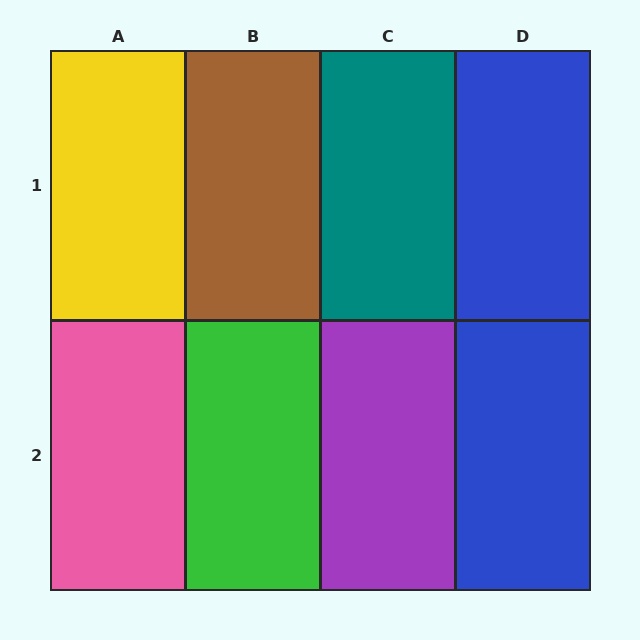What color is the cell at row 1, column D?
Blue.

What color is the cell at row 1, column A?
Yellow.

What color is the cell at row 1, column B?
Brown.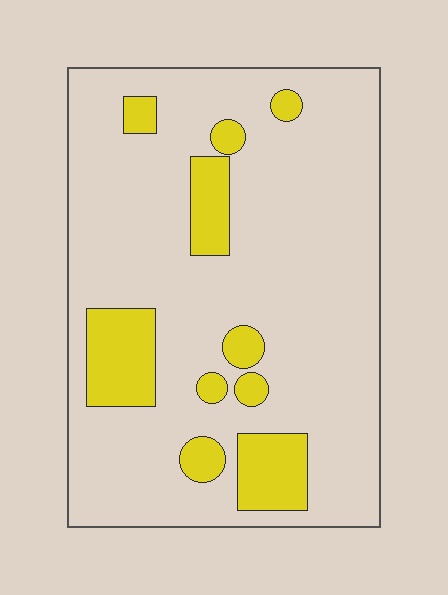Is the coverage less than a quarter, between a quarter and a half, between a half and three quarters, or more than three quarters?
Less than a quarter.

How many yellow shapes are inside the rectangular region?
10.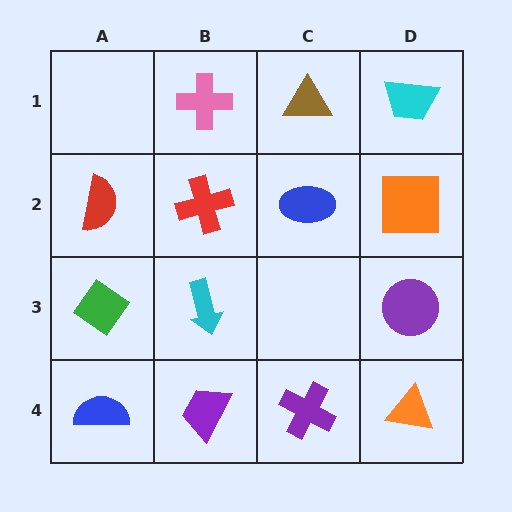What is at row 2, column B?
A red cross.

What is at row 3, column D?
A purple circle.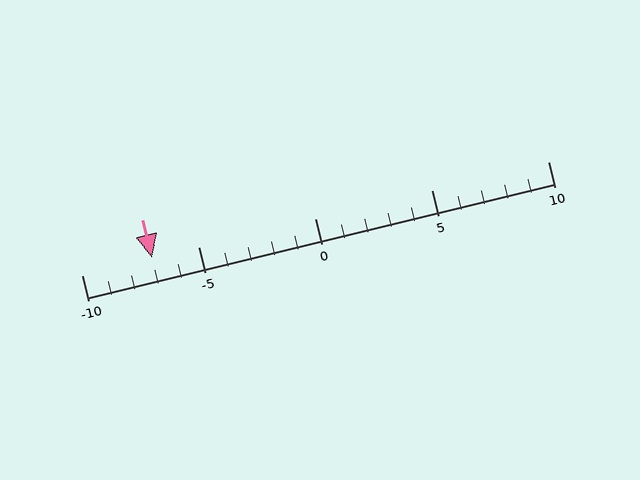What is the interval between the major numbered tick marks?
The major tick marks are spaced 5 units apart.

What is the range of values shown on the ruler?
The ruler shows values from -10 to 10.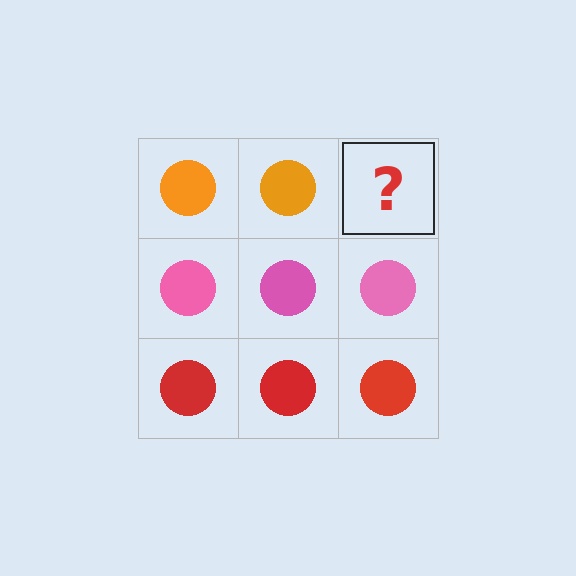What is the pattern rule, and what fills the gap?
The rule is that each row has a consistent color. The gap should be filled with an orange circle.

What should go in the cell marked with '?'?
The missing cell should contain an orange circle.